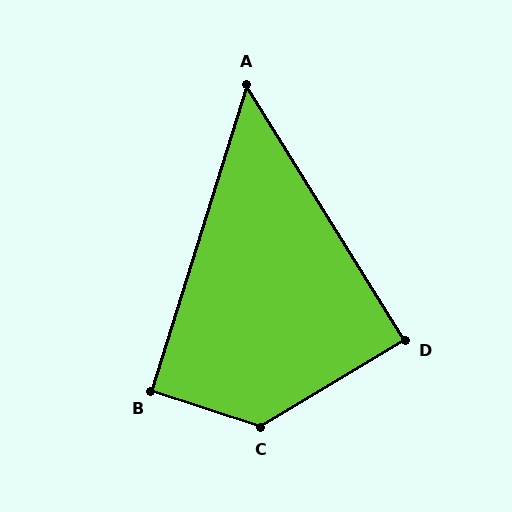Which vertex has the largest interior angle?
C, at approximately 131 degrees.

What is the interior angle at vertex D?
Approximately 89 degrees (approximately right).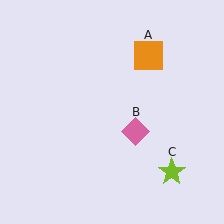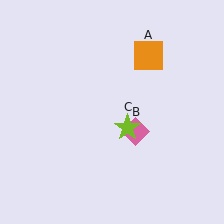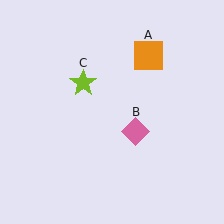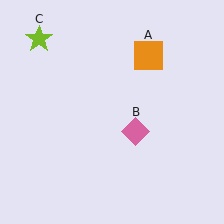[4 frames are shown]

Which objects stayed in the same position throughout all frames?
Orange square (object A) and pink diamond (object B) remained stationary.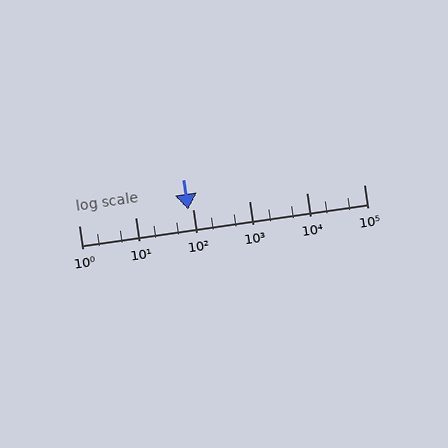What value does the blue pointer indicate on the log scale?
The pointer indicates approximately 84.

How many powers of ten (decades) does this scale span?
The scale spans 5 decades, from 1 to 100000.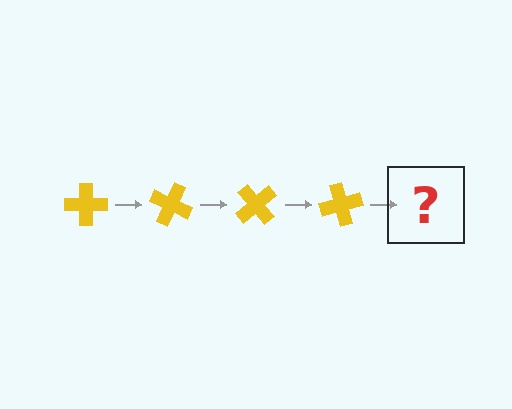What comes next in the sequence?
The next element should be a yellow cross rotated 100 degrees.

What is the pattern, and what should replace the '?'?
The pattern is that the cross rotates 25 degrees each step. The '?' should be a yellow cross rotated 100 degrees.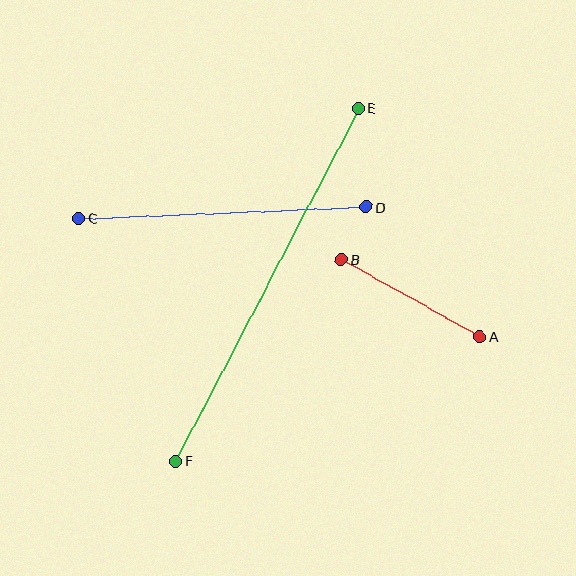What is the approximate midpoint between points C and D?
The midpoint is at approximately (223, 213) pixels.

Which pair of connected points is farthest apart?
Points E and F are farthest apart.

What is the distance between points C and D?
The distance is approximately 287 pixels.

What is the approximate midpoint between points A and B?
The midpoint is at approximately (411, 298) pixels.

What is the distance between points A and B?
The distance is approximately 159 pixels.